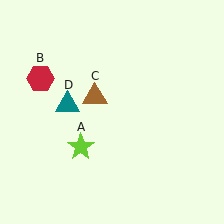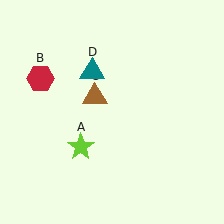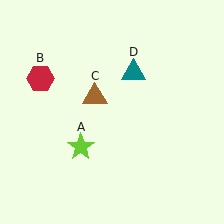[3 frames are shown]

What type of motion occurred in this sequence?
The teal triangle (object D) rotated clockwise around the center of the scene.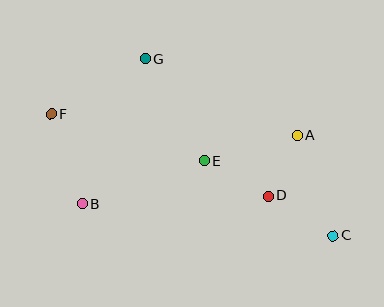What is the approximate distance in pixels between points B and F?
The distance between B and F is approximately 95 pixels.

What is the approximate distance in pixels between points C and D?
The distance between C and D is approximately 77 pixels.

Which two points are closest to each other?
Points A and D are closest to each other.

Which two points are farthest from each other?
Points C and F are farthest from each other.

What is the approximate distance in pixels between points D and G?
The distance between D and G is approximately 184 pixels.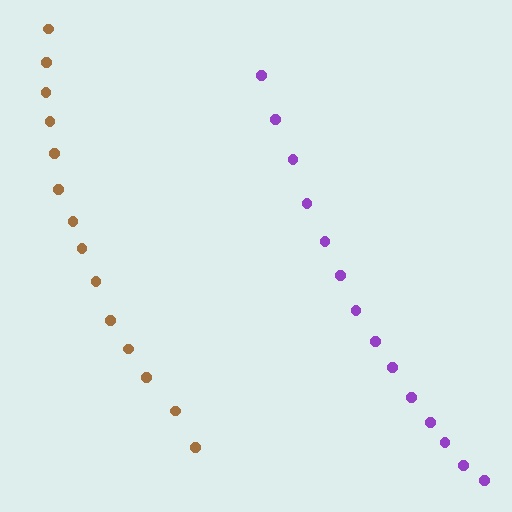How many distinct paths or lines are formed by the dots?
There are 2 distinct paths.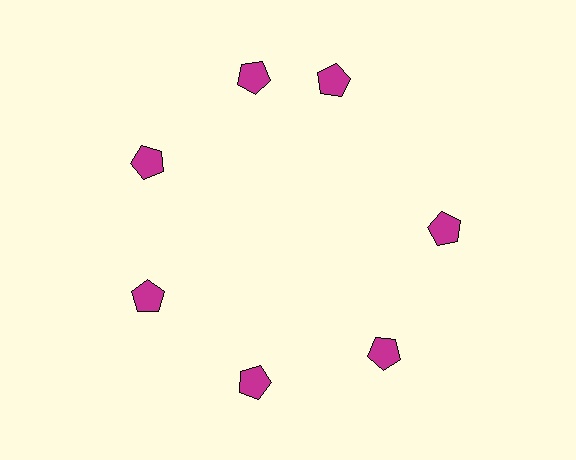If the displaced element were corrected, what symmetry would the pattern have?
It would have 7-fold rotational symmetry — the pattern would map onto itself every 51 degrees.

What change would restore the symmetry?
The symmetry would be restored by rotating it back into even spacing with its neighbors so that all 7 pentagons sit at equal angles and equal distance from the center.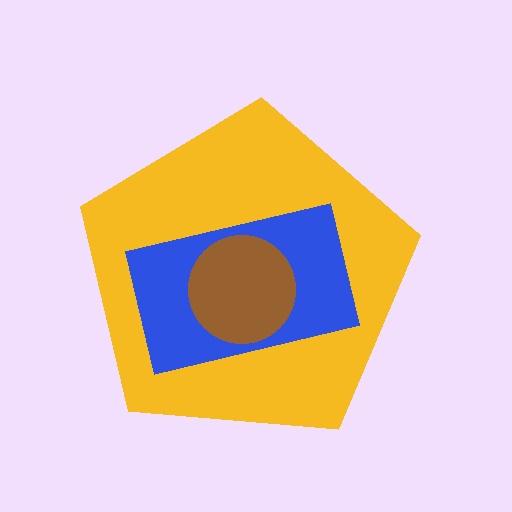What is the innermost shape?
The brown circle.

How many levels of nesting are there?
3.